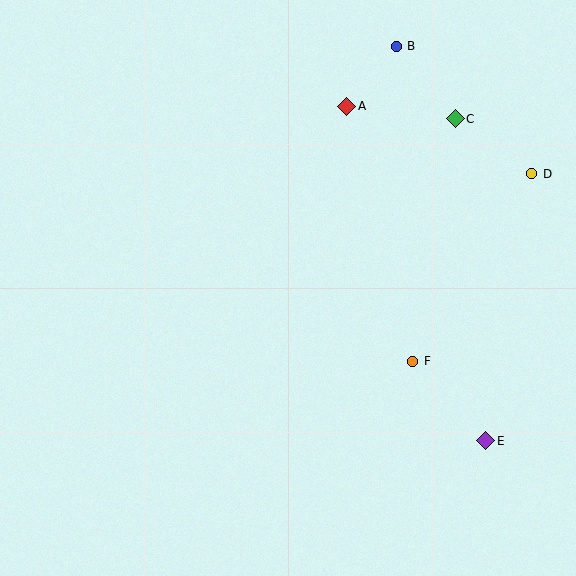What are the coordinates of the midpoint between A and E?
The midpoint between A and E is at (416, 274).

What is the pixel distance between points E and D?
The distance between E and D is 271 pixels.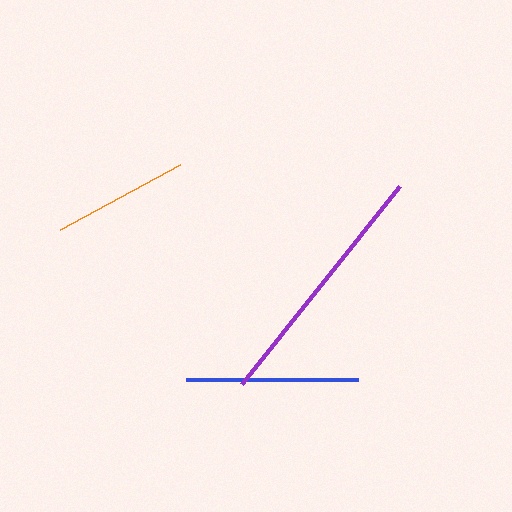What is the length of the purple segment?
The purple segment is approximately 252 pixels long.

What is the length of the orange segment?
The orange segment is approximately 137 pixels long.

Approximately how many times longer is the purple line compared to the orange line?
The purple line is approximately 1.8 times the length of the orange line.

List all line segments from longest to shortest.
From longest to shortest: purple, blue, orange.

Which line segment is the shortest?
The orange line is the shortest at approximately 137 pixels.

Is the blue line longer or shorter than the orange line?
The blue line is longer than the orange line.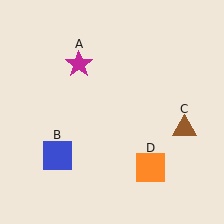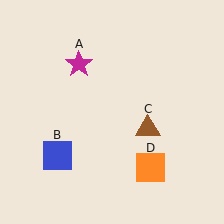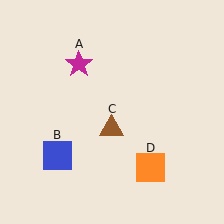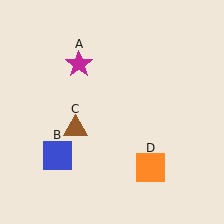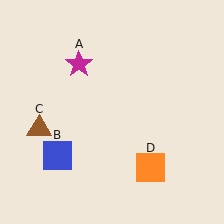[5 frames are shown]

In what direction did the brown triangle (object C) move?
The brown triangle (object C) moved left.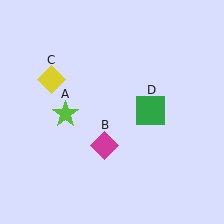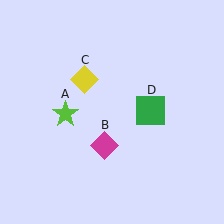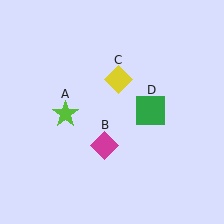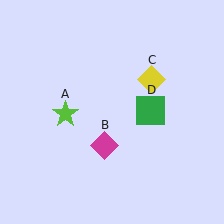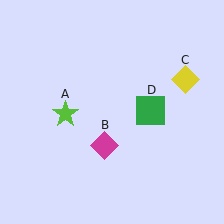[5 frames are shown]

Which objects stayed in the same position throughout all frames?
Lime star (object A) and magenta diamond (object B) and green square (object D) remained stationary.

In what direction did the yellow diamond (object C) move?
The yellow diamond (object C) moved right.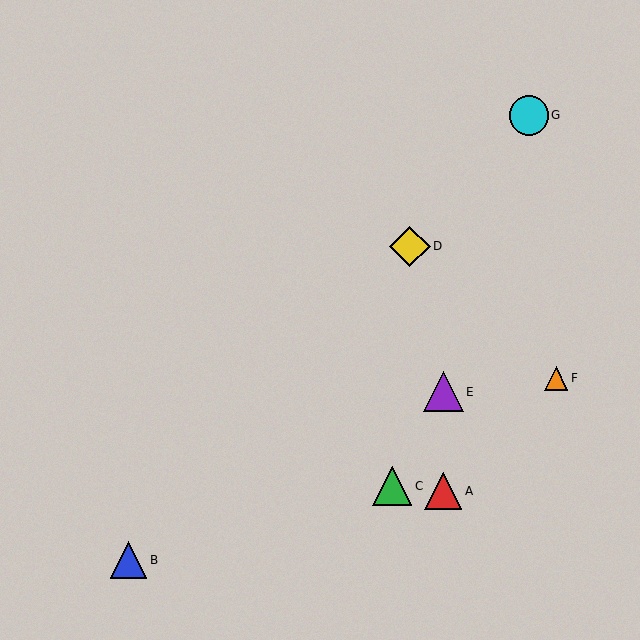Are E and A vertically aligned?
Yes, both are at x≈443.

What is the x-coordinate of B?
Object B is at x≈128.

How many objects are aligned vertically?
2 objects (A, E) are aligned vertically.